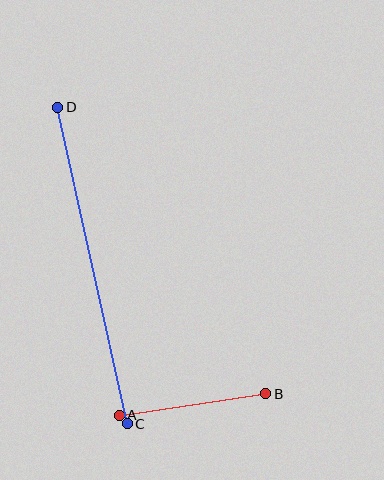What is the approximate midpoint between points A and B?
The midpoint is at approximately (193, 405) pixels.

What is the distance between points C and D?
The distance is approximately 324 pixels.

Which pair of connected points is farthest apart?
Points C and D are farthest apart.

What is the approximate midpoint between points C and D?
The midpoint is at approximately (93, 265) pixels.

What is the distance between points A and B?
The distance is approximately 148 pixels.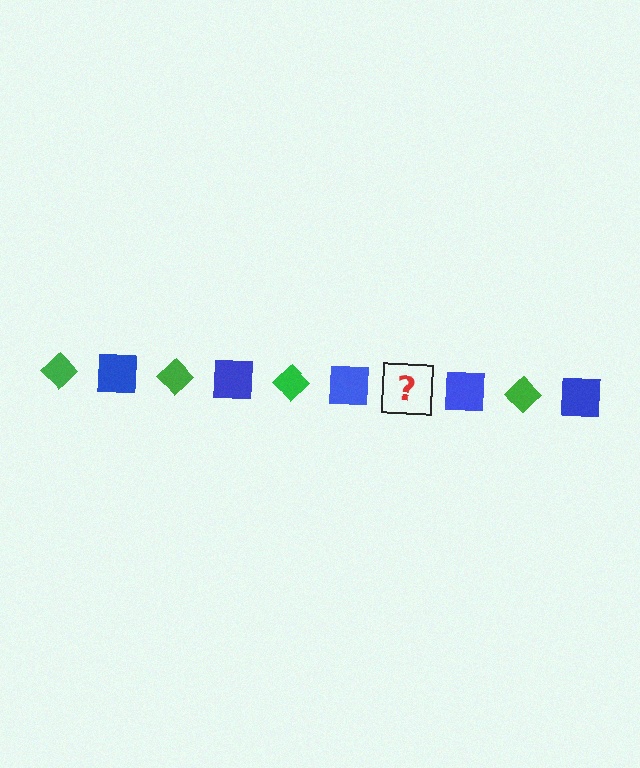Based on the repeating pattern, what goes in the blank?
The blank should be a green diamond.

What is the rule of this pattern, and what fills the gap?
The rule is that the pattern alternates between green diamond and blue square. The gap should be filled with a green diamond.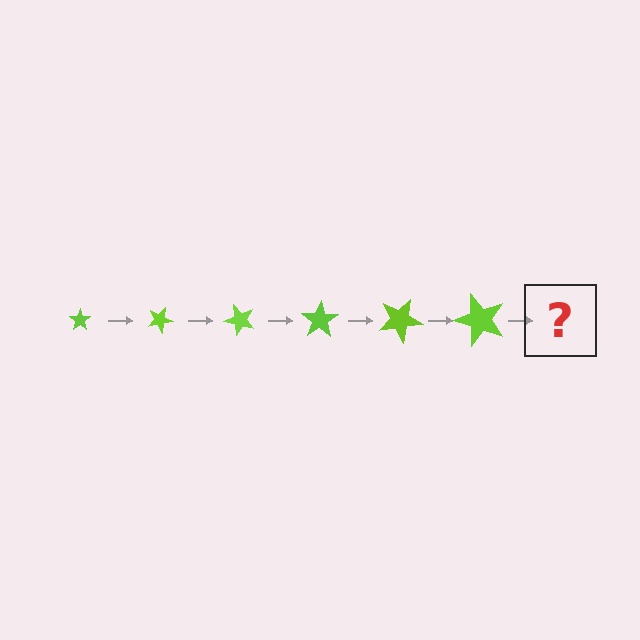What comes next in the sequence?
The next element should be a star, larger than the previous one and rotated 150 degrees from the start.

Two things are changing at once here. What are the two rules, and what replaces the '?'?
The two rules are that the star grows larger each step and it rotates 25 degrees each step. The '?' should be a star, larger than the previous one and rotated 150 degrees from the start.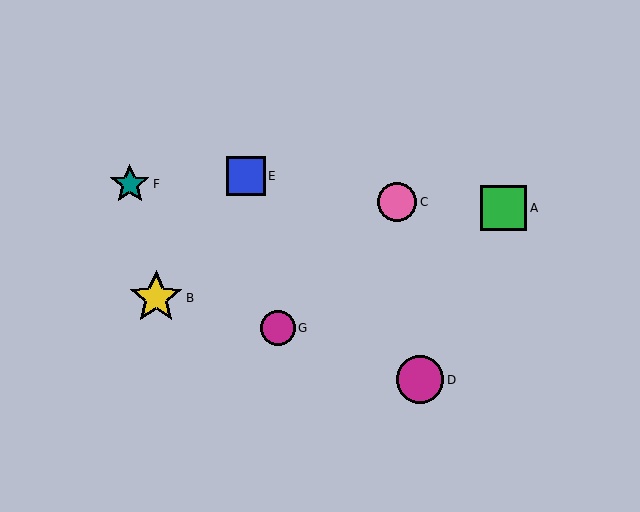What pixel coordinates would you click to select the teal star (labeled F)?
Click at (130, 184) to select the teal star F.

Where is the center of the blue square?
The center of the blue square is at (246, 176).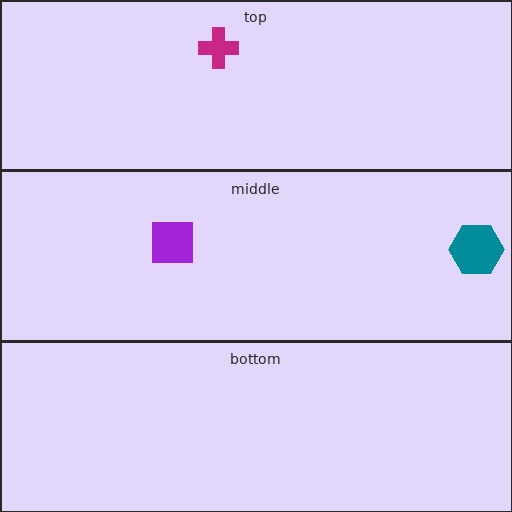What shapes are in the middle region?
The teal hexagon, the purple square.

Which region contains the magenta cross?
The top region.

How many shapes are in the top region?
1.